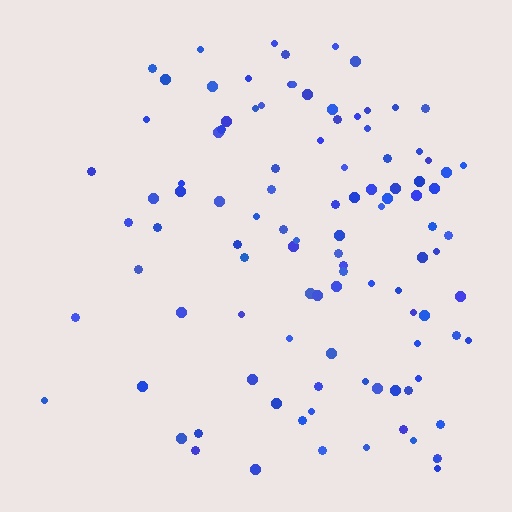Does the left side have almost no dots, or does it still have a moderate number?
Still a moderate number, just noticeably fewer than the right.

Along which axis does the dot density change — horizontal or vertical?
Horizontal.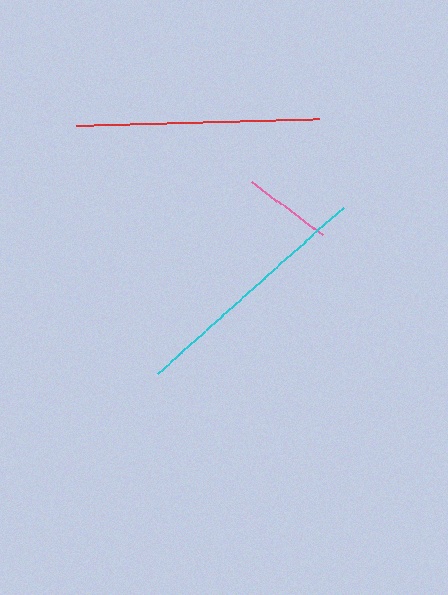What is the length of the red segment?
The red segment is approximately 243 pixels long.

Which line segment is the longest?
The cyan line is the longest at approximately 249 pixels.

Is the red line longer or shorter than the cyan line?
The cyan line is longer than the red line.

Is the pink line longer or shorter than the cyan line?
The cyan line is longer than the pink line.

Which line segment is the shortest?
The pink line is the shortest at approximately 89 pixels.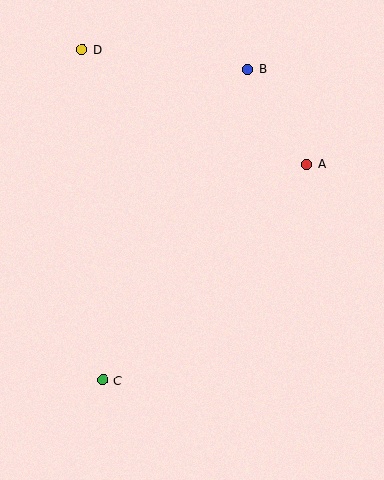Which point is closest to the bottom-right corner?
Point C is closest to the bottom-right corner.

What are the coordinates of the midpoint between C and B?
The midpoint between C and B is at (175, 225).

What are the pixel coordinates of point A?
Point A is at (307, 165).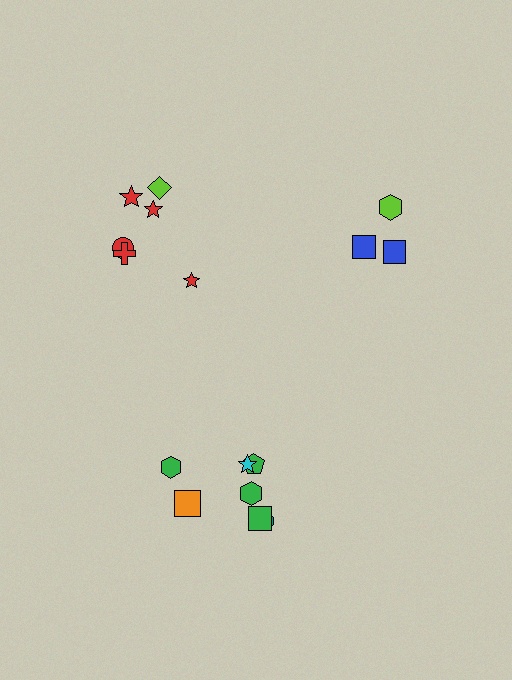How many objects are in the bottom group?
There are 7 objects.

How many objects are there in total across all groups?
There are 16 objects.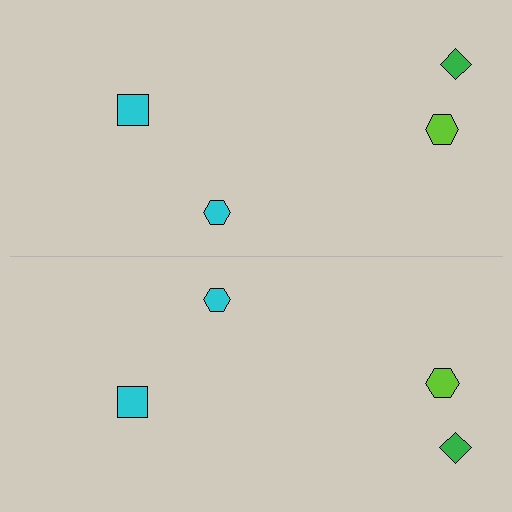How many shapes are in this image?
There are 8 shapes in this image.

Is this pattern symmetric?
Yes, this pattern has bilateral (reflection) symmetry.